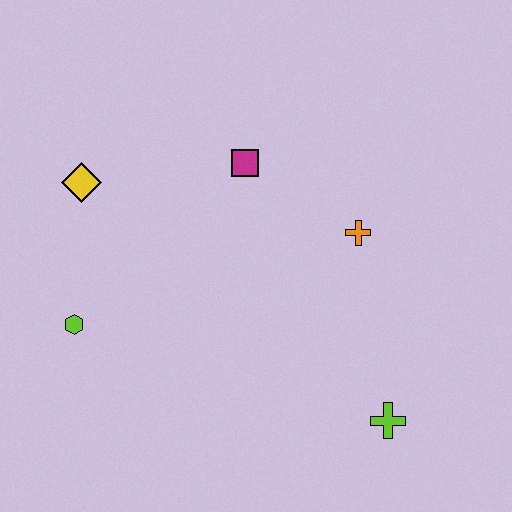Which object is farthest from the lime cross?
The yellow diamond is farthest from the lime cross.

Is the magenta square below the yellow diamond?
No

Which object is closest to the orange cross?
The magenta square is closest to the orange cross.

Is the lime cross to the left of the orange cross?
No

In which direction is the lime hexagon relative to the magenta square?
The lime hexagon is to the left of the magenta square.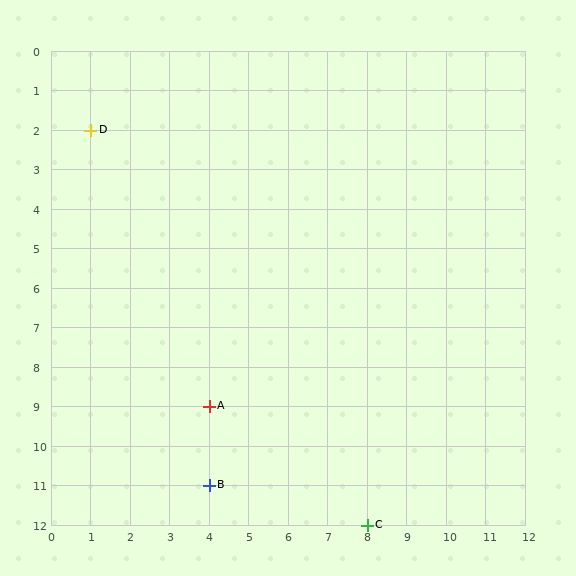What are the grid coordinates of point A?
Point A is at grid coordinates (4, 9).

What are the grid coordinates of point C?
Point C is at grid coordinates (8, 12).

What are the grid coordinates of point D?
Point D is at grid coordinates (1, 2).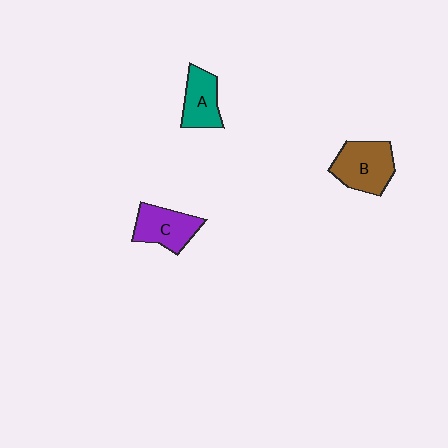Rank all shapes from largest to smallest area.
From largest to smallest: B (brown), C (purple), A (teal).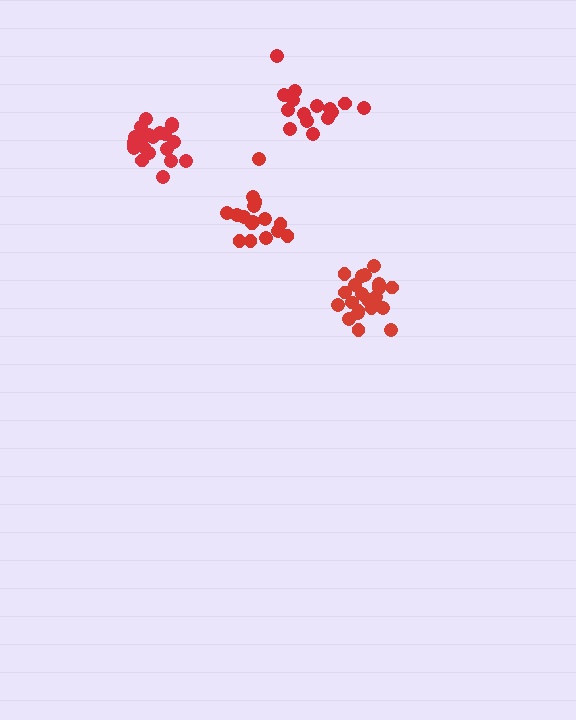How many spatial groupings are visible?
There are 4 spatial groupings.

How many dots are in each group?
Group 1: 21 dots, Group 2: 16 dots, Group 3: 20 dots, Group 4: 16 dots (73 total).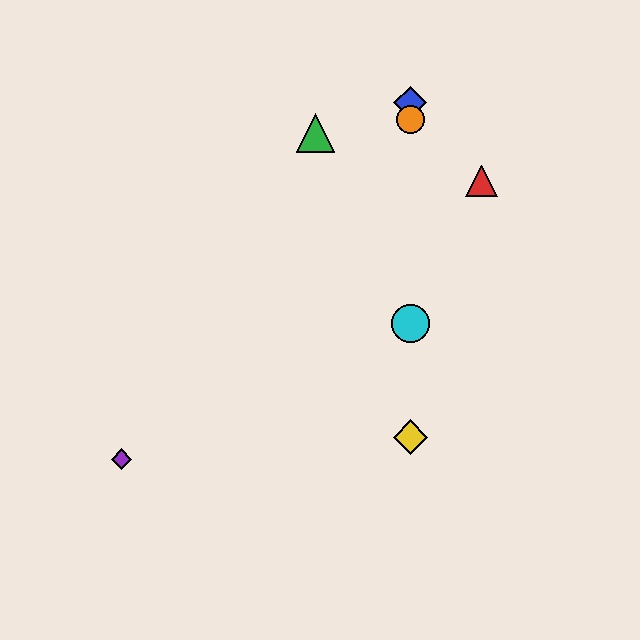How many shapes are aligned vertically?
4 shapes (the blue diamond, the yellow diamond, the orange circle, the cyan circle) are aligned vertically.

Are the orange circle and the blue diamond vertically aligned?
Yes, both are at x≈410.